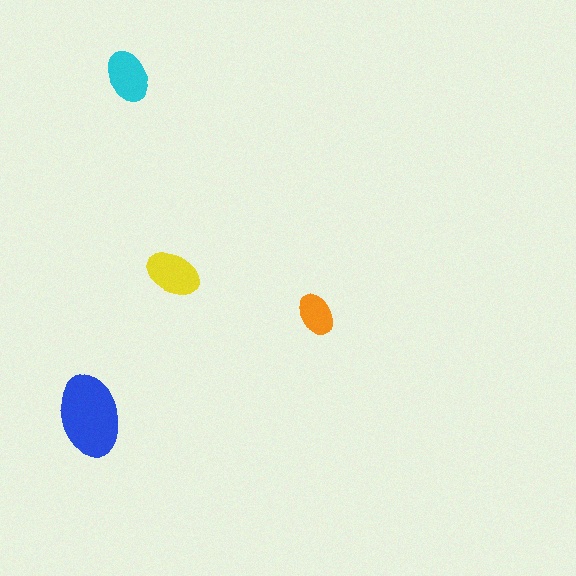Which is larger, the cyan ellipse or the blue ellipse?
The blue one.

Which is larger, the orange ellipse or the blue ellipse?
The blue one.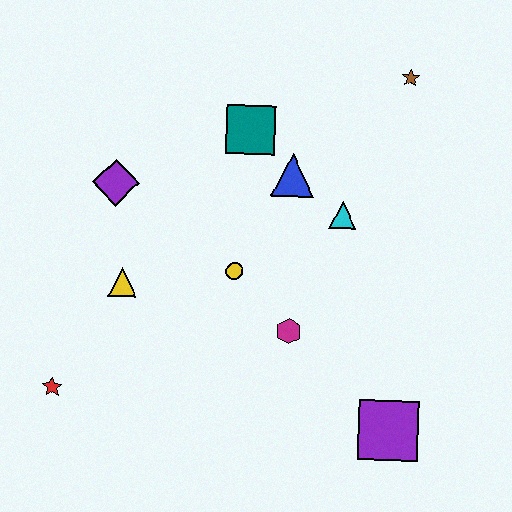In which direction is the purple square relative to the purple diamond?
The purple square is to the right of the purple diamond.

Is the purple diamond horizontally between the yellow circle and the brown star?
No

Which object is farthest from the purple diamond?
The purple square is farthest from the purple diamond.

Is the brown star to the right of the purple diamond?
Yes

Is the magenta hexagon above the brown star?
No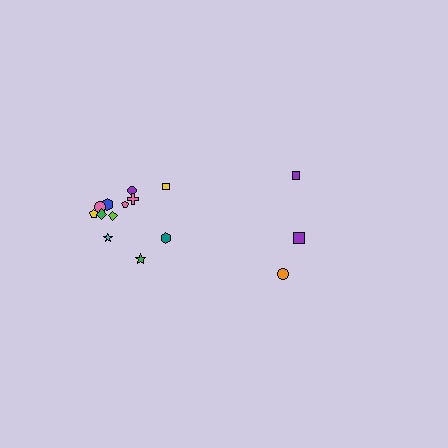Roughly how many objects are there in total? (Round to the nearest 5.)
Roughly 15 objects in total.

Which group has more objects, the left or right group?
The left group.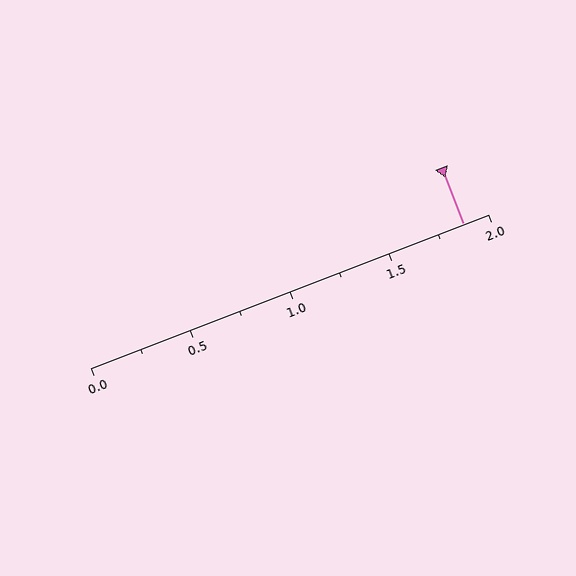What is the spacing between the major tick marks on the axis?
The major ticks are spaced 0.5 apart.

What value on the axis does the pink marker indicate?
The marker indicates approximately 1.88.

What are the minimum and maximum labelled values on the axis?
The axis runs from 0.0 to 2.0.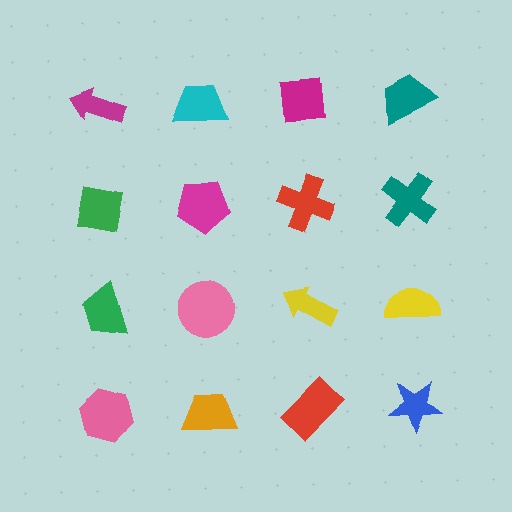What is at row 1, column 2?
A cyan trapezoid.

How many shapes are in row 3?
4 shapes.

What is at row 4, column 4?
A blue star.